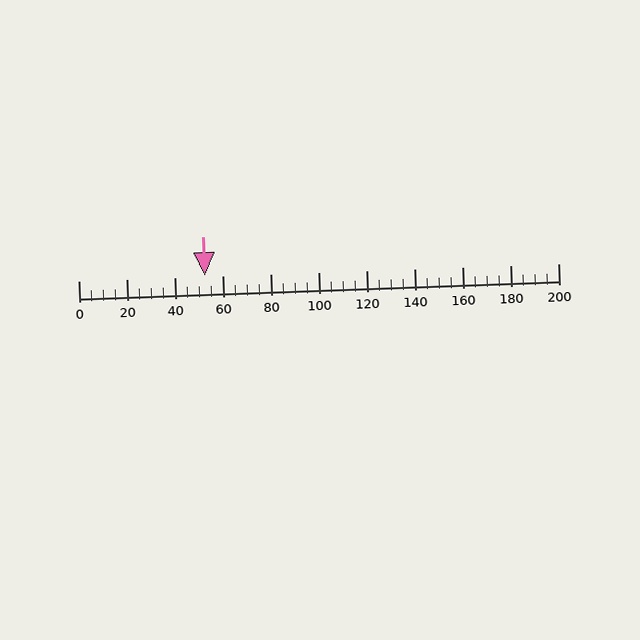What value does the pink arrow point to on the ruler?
The pink arrow points to approximately 53.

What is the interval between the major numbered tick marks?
The major tick marks are spaced 20 units apart.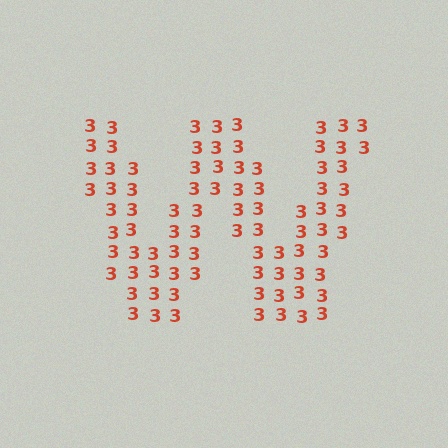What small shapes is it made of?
It is made of small digit 3's.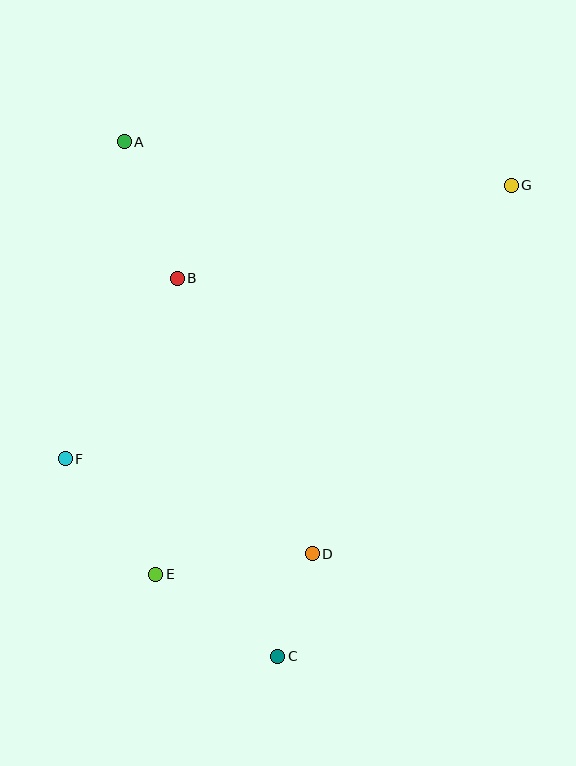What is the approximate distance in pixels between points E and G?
The distance between E and G is approximately 527 pixels.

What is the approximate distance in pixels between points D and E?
The distance between D and E is approximately 158 pixels.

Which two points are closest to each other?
Points C and D are closest to each other.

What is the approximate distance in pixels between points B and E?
The distance between B and E is approximately 297 pixels.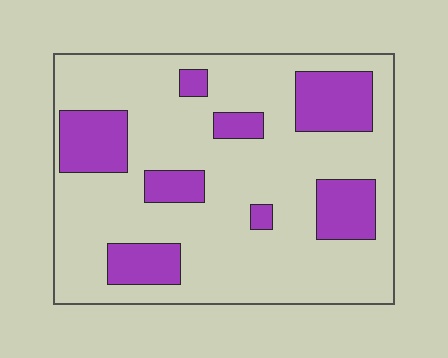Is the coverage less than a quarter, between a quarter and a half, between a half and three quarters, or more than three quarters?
Less than a quarter.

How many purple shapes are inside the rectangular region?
8.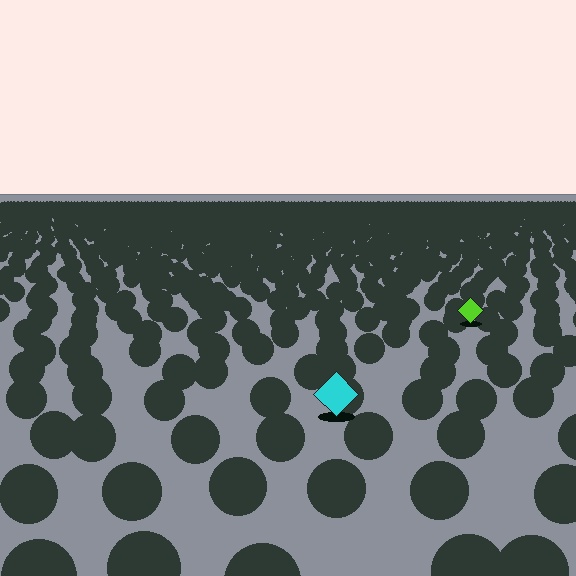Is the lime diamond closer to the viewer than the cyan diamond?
No. The cyan diamond is closer — you can tell from the texture gradient: the ground texture is coarser near it.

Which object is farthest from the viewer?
The lime diamond is farthest from the viewer. It appears smaller and the ground texture around it is denser.